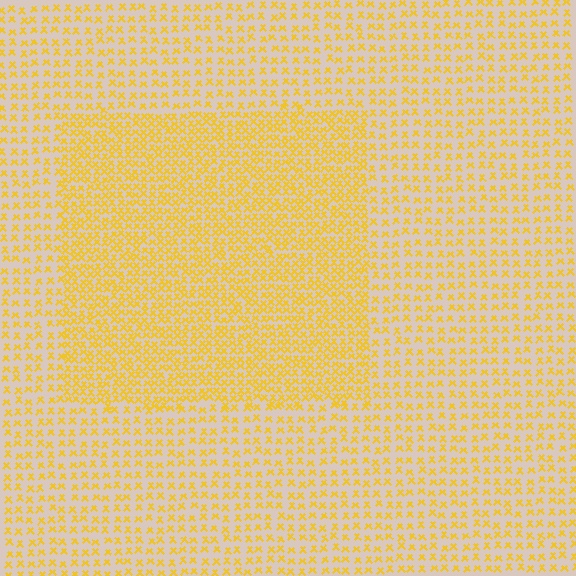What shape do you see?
I see a rectangle.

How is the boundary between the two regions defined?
The boundary is defined by a change in element density (approximately 1.9x ratio). All elements are the same color, size, and shape.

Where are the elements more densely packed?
The elements are more densely packed inside the rectangle boundary.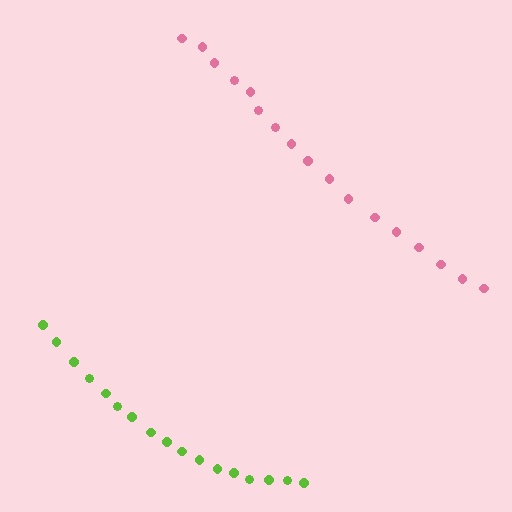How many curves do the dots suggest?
There are 2 distinct paths.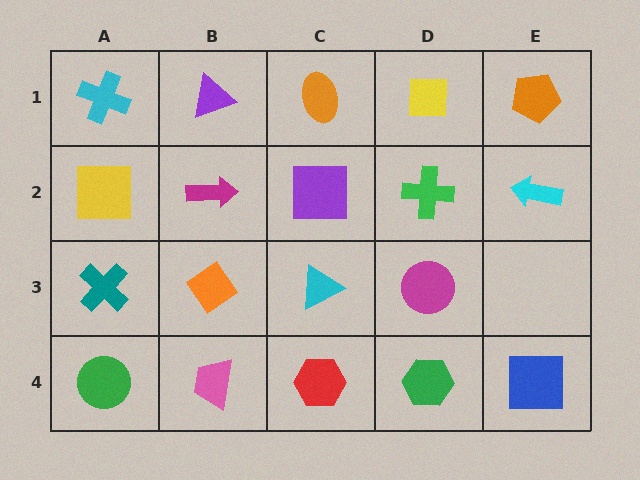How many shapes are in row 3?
4 shapes.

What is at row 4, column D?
A green hexagon.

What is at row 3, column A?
A teal cross.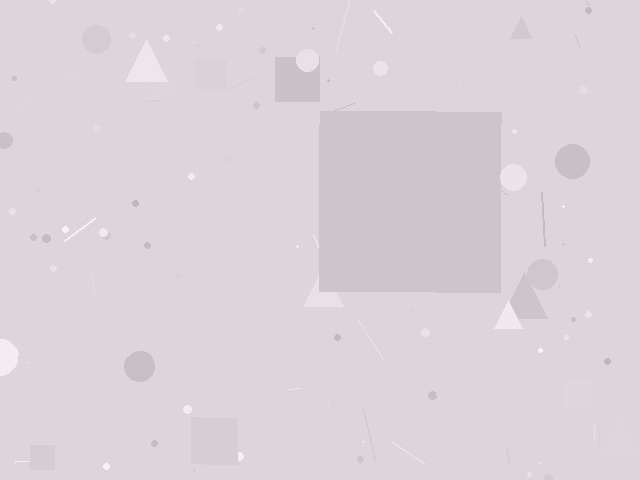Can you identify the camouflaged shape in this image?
The camouflaged shape is a square.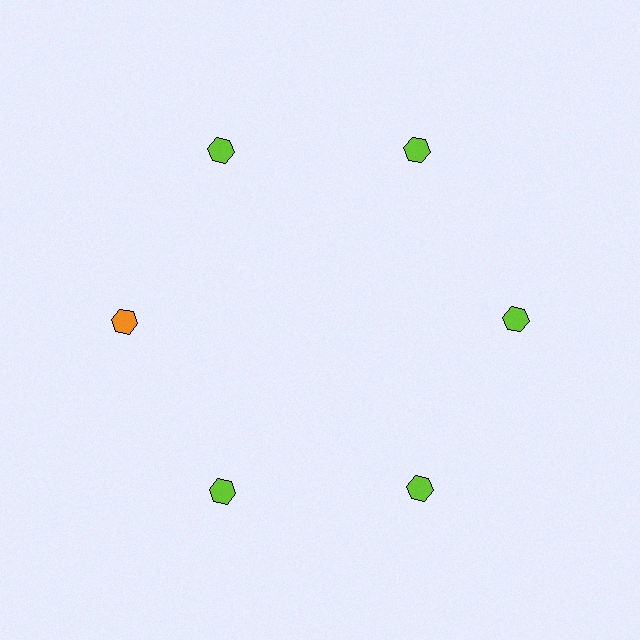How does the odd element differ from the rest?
It has a different color: orange instead of lime.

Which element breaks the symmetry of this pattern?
The orange hexagon at roughly the 9 o'clock position breaks the symmetry. All other shapes are lime hexagons.